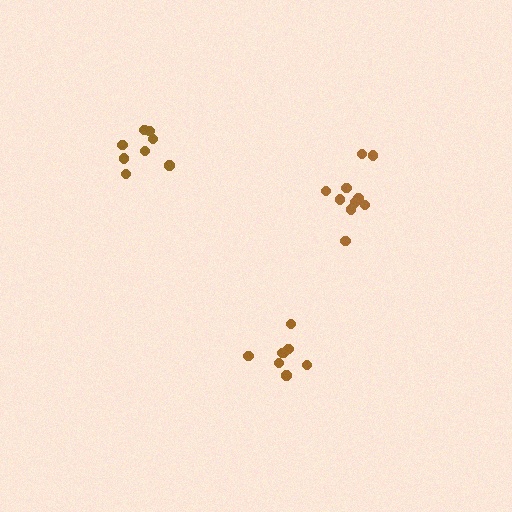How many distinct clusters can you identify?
There are 3 distinct clusters.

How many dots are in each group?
Group 1: 8 dots, Group 2: 9 dots, Group 3: 10 dots (27 total).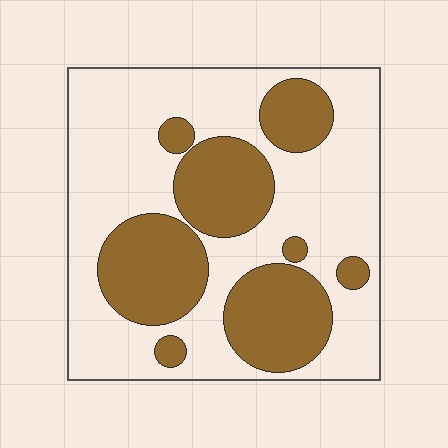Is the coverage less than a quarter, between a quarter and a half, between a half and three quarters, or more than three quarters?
Between a quarter and a half.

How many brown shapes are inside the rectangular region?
8.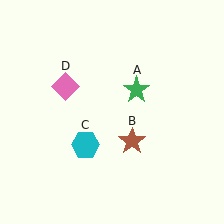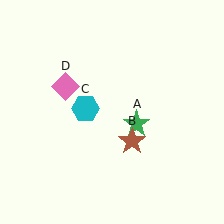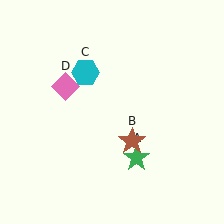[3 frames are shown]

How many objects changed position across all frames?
2 objects changed position: green star (object A), cyan hexagon (object C).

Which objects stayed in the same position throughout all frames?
Brown star (object B) and pink diamond (object D) remained stationary.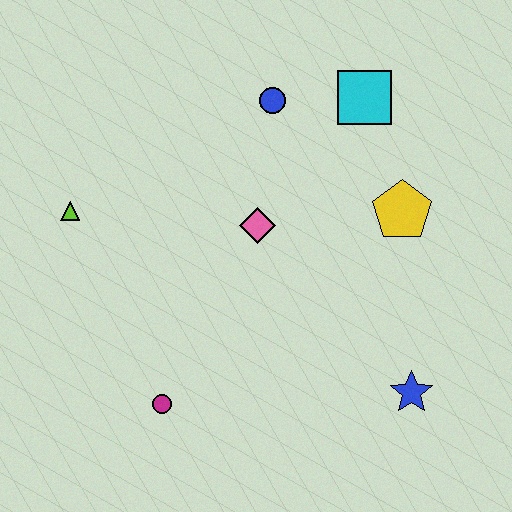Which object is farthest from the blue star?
The lime triangle is farthest from the blue star.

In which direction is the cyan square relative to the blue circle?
The cyan square is to the right of the blue circle.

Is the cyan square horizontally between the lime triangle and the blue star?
Yes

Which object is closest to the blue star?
The yellow pentagon is closest to the blue star.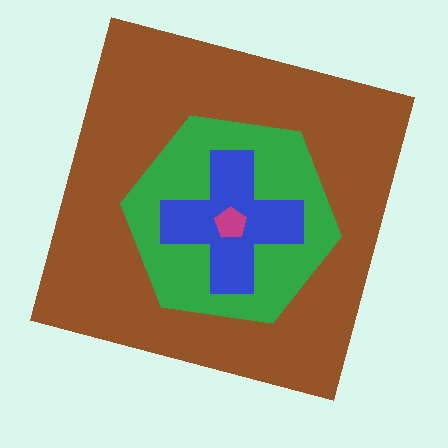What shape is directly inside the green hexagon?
The blue cross.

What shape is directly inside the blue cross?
The magenta pentagon.